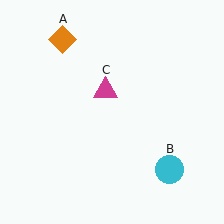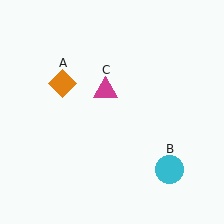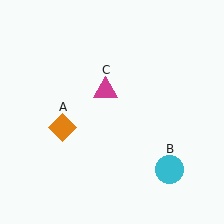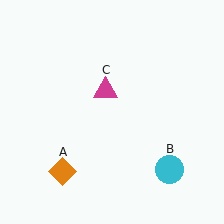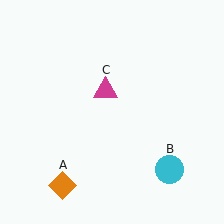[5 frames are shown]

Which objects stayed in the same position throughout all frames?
Cyan circle (object B) and magenta triangle (object C) remained stationary.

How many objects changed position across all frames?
1 object changed position: orange diamond (object A).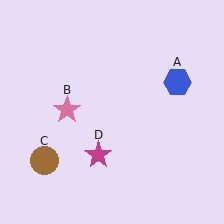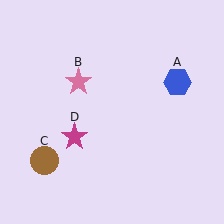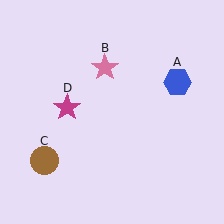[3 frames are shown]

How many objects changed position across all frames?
2 objects changed position: pink star (object B), magenta star (object D).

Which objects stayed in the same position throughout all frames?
Blue hexagon (object A) and brown circle (object C) remained stationary.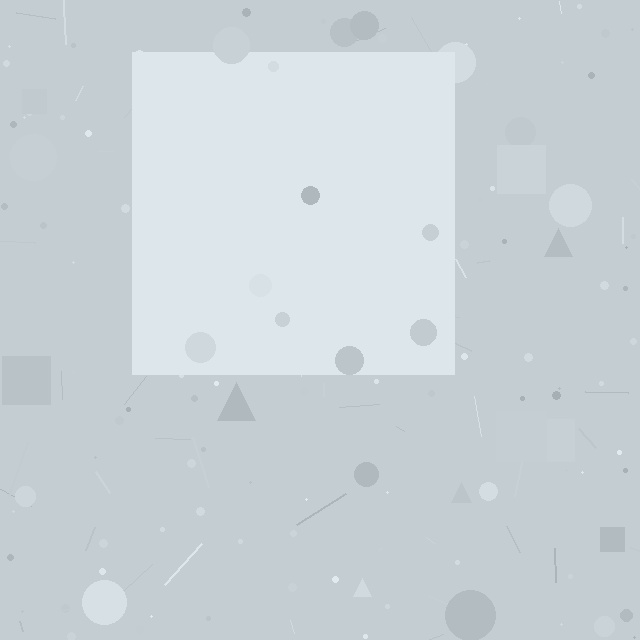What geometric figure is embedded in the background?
A square is embedded in the background.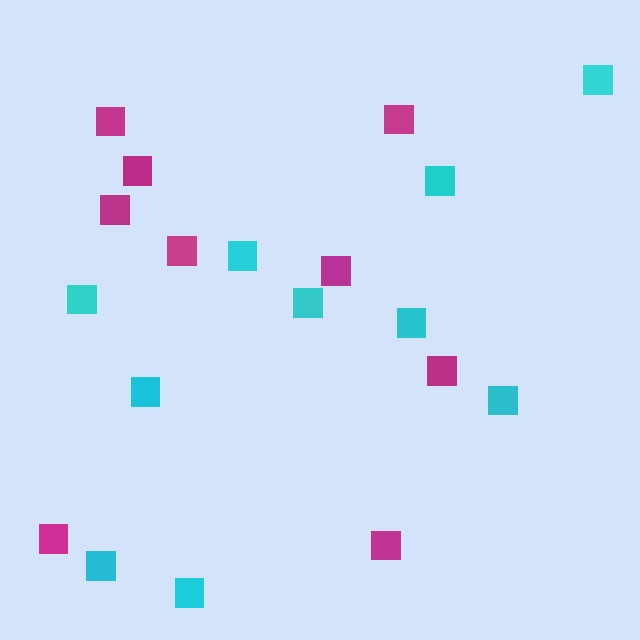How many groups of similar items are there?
There are 2 groups: one group of magenta squares (9) and one group of cyan squares (10).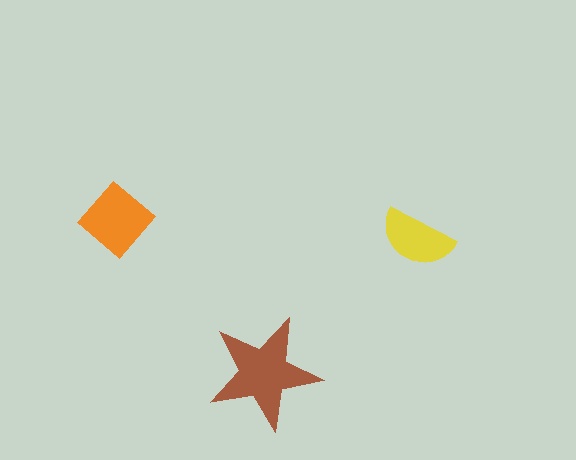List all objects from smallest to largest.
The yellow semicircle, the orange diamond, the brown star.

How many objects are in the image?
There are 3 objects in the image.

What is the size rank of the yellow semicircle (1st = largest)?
3rd.